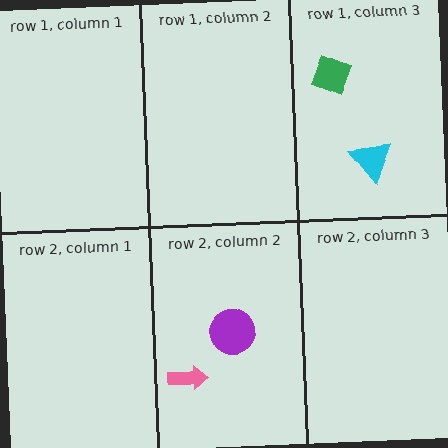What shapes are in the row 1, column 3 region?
The green square, the cyan triangle.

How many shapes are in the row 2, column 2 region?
2.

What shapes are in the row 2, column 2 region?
The pink arrow, the purple circle.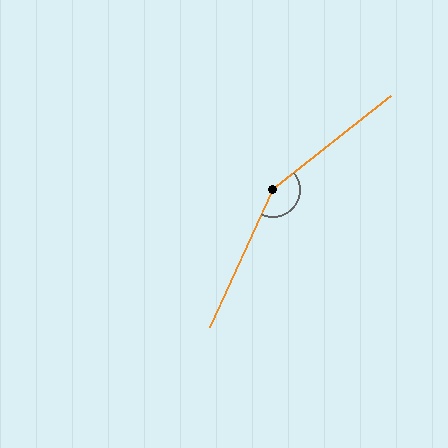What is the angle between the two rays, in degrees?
Approximately 153 degrees.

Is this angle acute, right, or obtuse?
It is obtuse.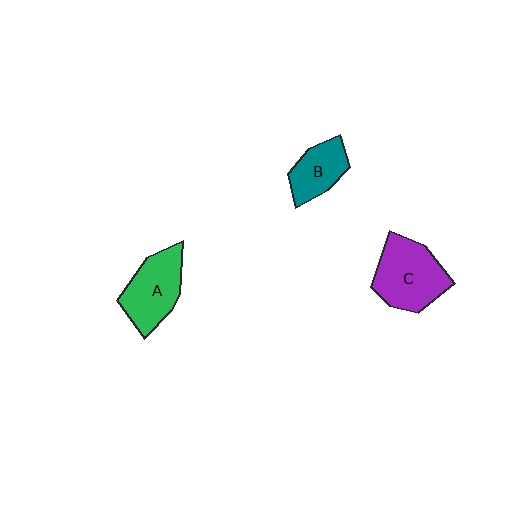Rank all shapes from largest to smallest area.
From largest to smallest: C (purple), A (green), B (teal).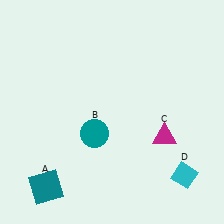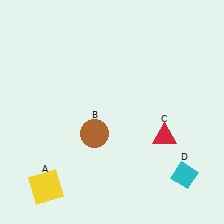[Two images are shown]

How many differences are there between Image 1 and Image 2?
There are 3 differences between the two images.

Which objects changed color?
A changed from teal to yellow. B changed from teal to brown. C changed from magenta to red.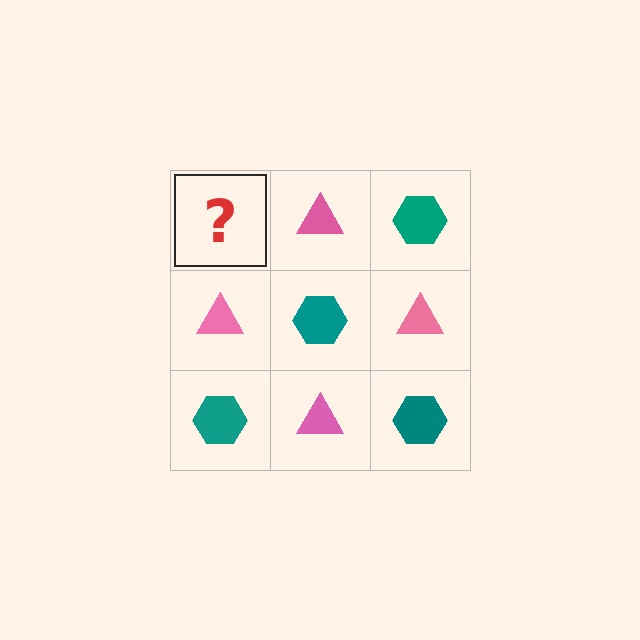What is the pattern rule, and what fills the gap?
The rule is that it alternates teal hexagon and pink triangle in a checkerboard pattern. The gap should be filled with a teal hexagon.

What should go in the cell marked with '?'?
The missing cell should contain a teal hexagon.